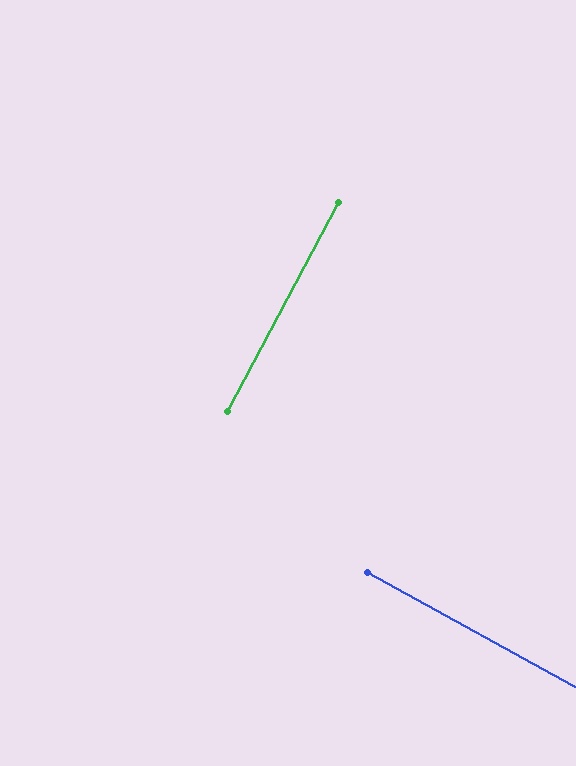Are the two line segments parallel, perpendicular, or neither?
Perpendicular — they meet at approximately 89°.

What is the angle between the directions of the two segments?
Approximately 89 degrees.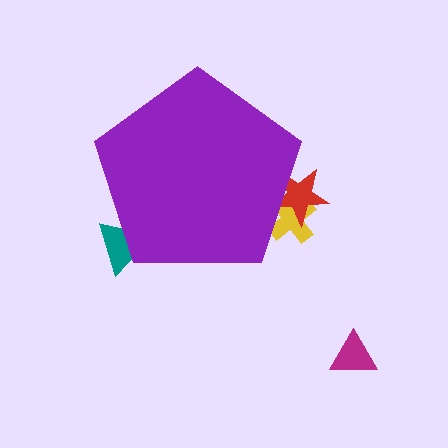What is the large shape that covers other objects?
A purple pentagon.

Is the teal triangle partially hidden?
Yes, the teal triangle is partially hidden behind the purple pentagon.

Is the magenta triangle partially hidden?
No, the magenta triangle is fully visible.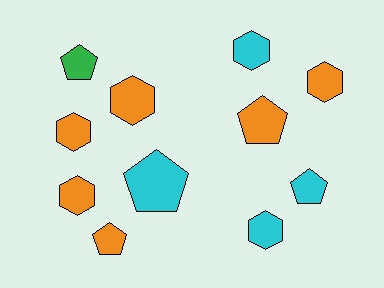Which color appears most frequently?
Orange, with 6 objects.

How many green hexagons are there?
There are no green hexagons.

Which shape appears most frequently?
Hexagon, with 6 objects.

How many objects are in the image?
There are 11 objects.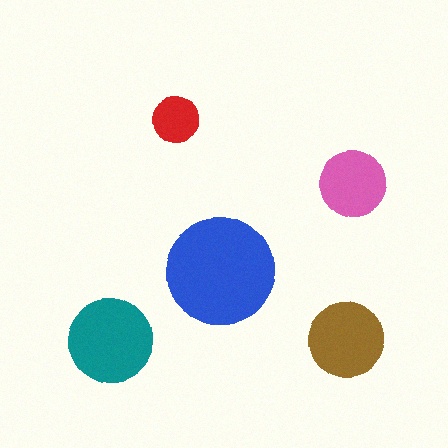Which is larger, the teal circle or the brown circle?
The teal one.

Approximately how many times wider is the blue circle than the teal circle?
About 1.5 times wider.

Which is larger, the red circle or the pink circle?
The pink one.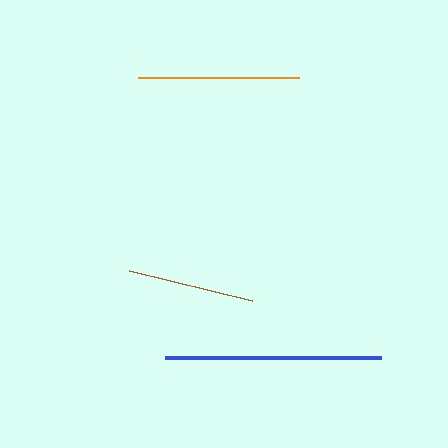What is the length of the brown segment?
The brown segment is approximately 127 pixels long.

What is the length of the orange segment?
The orange segment is approximately 161 pixels long.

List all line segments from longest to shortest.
From longest to shortest: blue, orange, brown.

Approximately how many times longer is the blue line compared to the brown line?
The blue line is approximately 1.7 times the length of the brown line.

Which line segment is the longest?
The blue line is the longest at approximately 217 pixels.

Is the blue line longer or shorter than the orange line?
The blue line is longer than the orange line.